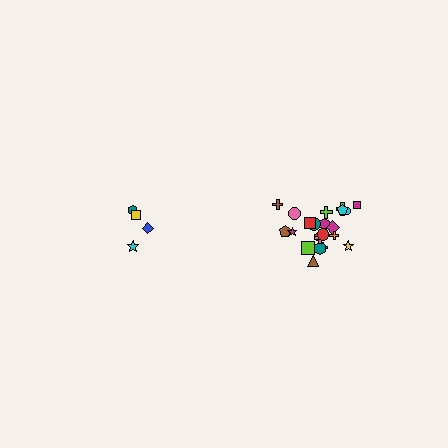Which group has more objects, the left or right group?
The right group.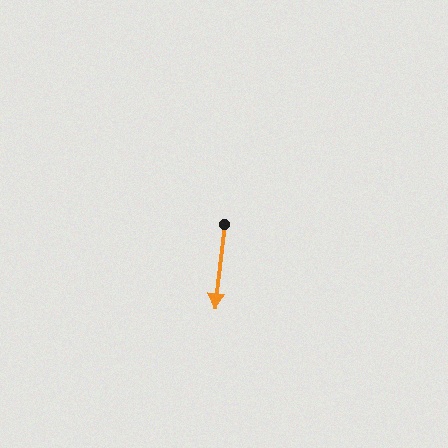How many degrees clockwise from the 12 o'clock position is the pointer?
Approximately 187 degrees.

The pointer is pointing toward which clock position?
Roughly 6 o'clock.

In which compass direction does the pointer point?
South.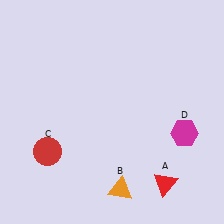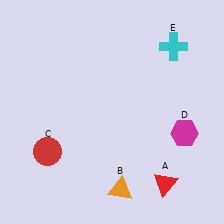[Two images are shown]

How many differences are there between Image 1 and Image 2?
There is 1 difference between the two images.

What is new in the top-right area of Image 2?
A cyan cross (E) was added in the top-right area of Image 2.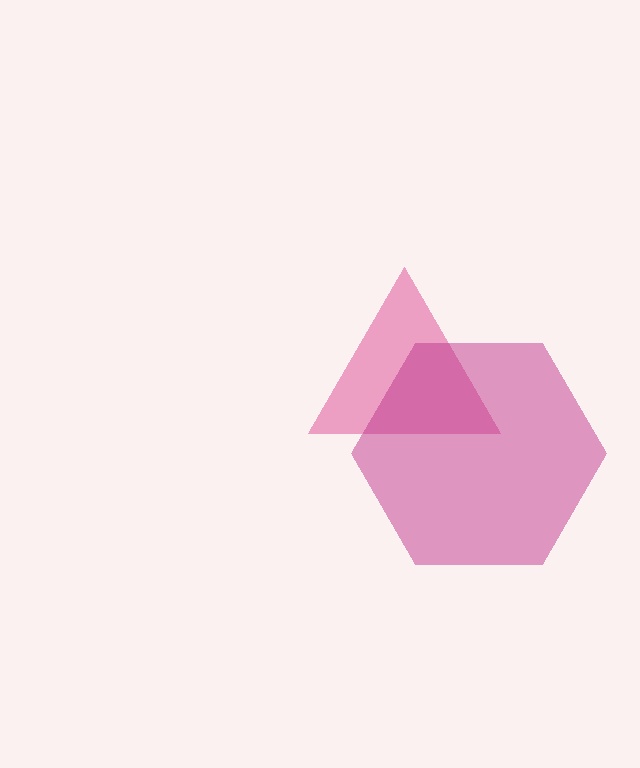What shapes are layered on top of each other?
The layered shapes are: a pink triangle, a magenta hexagon.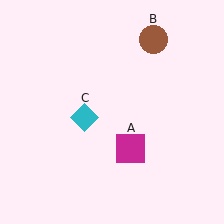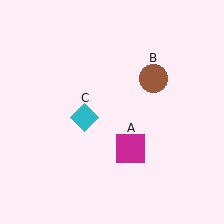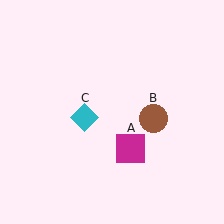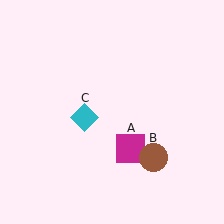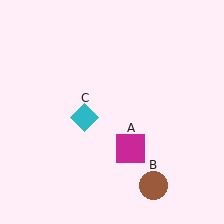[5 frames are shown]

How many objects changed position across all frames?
1 object changed position: brown circle (object B).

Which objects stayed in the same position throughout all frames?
Magenta square (object A) and cyan diamond (object C) remained stationary.